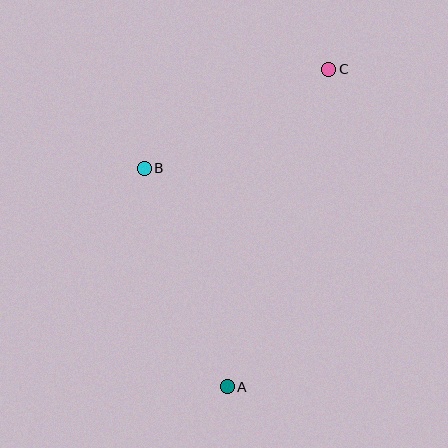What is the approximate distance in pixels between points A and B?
The distance between A and B is approximately 233 pixels.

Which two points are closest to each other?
Points B and C are closest to each other.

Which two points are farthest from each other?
Points A and C are farthest from each other.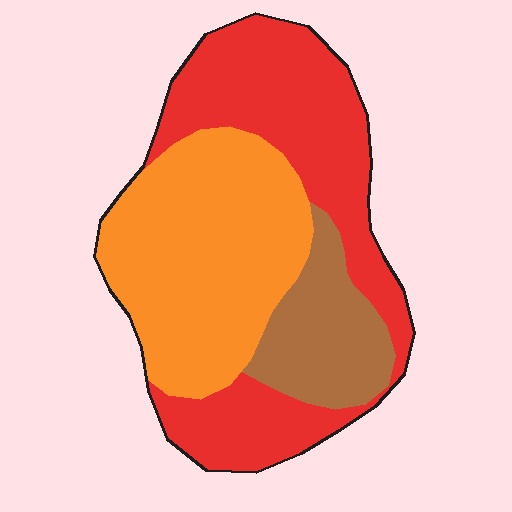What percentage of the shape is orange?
Orange takes up between a quarter and a half of the shape.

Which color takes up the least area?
Brown, at roughly 15%.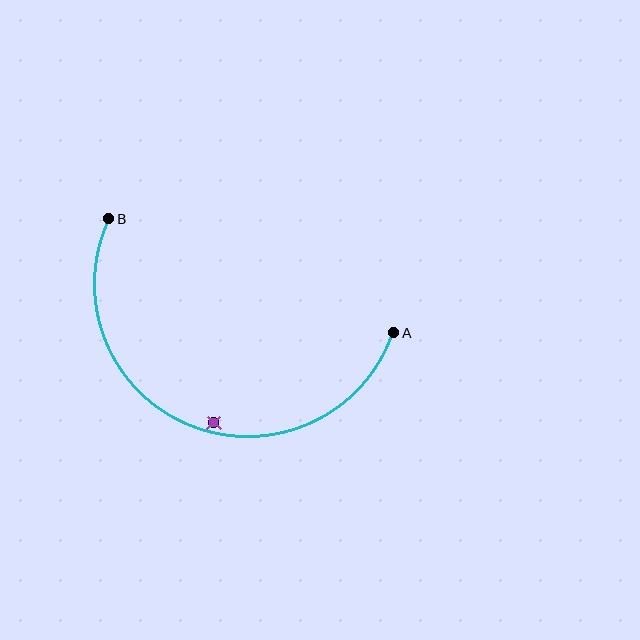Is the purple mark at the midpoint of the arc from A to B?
No — the purple mark does not lie on the arc at all. It sits slightly inside the curve.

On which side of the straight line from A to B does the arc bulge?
The arc bulges below the straight line connecting A and B.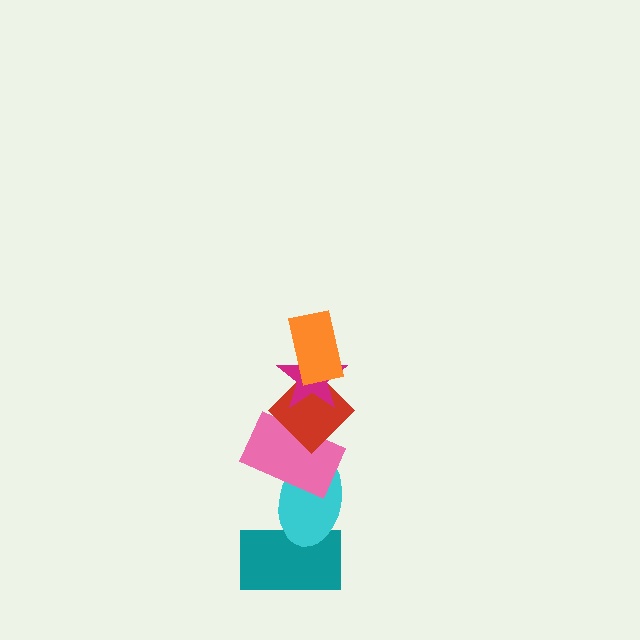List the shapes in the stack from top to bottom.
From top to bottom: the orange rectangle, the magenta star, the red diamond, the pink rectangle, the cyan ellipse, the teal rectangle.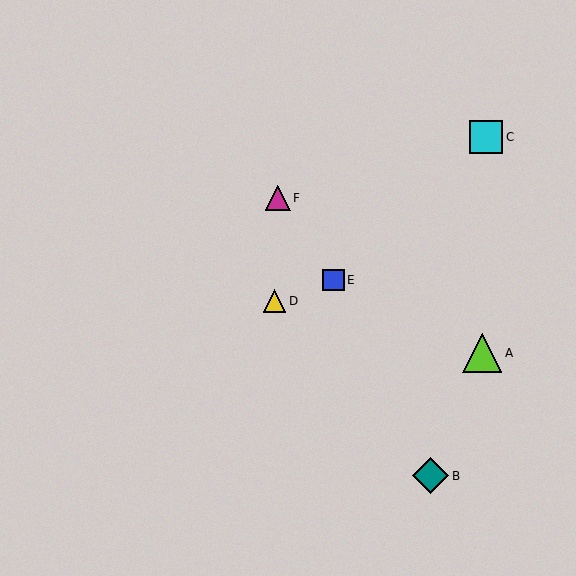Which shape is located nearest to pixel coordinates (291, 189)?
The magenta triangle (labeled F) at (278, 198) is nearest to that location.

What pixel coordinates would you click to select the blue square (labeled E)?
Click at (334, 280) to select the blue square E.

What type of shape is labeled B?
Shape B is a teal diamond.